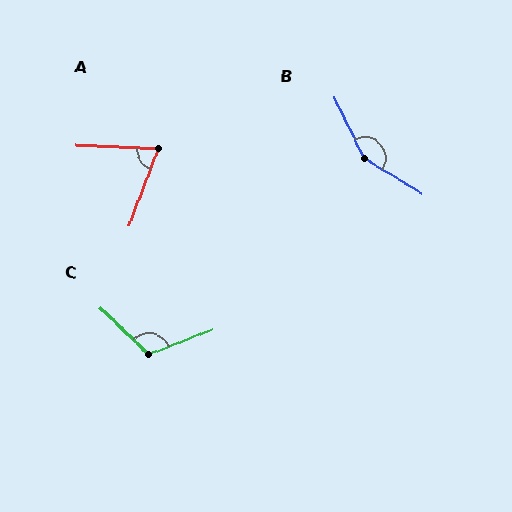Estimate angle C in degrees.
Approximately 115 degrees.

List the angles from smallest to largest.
A (72°), C (115°), B (147°).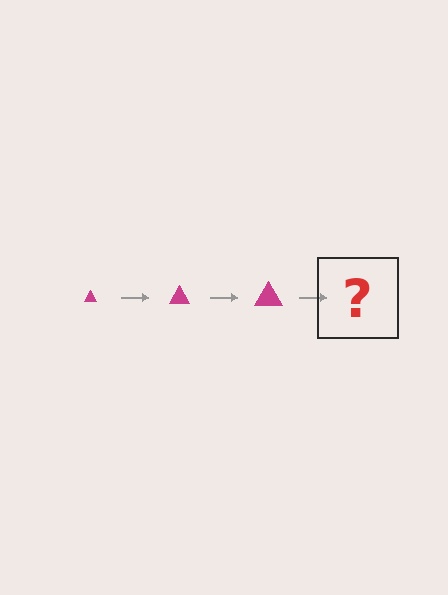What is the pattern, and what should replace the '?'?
The pattern is that the triangle gets progressively larger each step. The '?' should be a magenta triangle, larger than the previous one.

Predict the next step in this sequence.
The next step is a magenta triangle, larger than the previous one.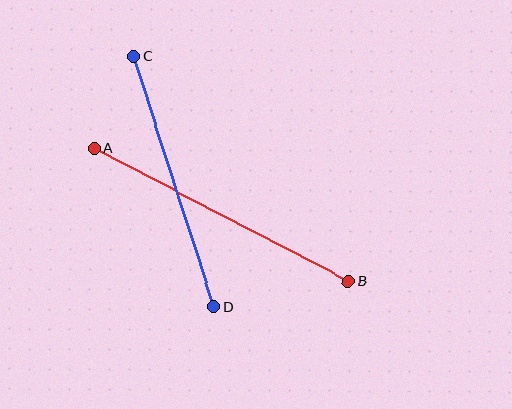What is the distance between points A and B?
The distance is approximately 286 pixels.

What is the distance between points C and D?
The distance is approximately 263 pixels.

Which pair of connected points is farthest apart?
Points A and B are farthest apart.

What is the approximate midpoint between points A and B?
The midpoint is at approximately (221, 215) pixels.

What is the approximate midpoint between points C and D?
The midpoint is at approximately (174, 181) pixels.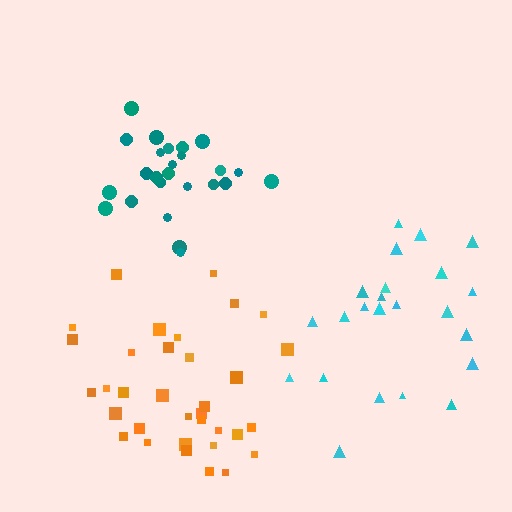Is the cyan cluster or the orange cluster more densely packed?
Orange.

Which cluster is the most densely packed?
Orange.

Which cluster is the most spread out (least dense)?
Cyan.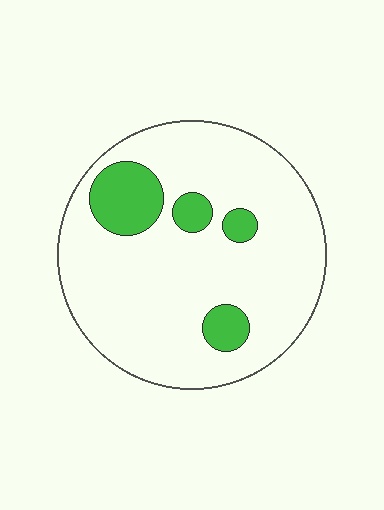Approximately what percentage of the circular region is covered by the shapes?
Approximately 15%.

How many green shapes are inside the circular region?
4.